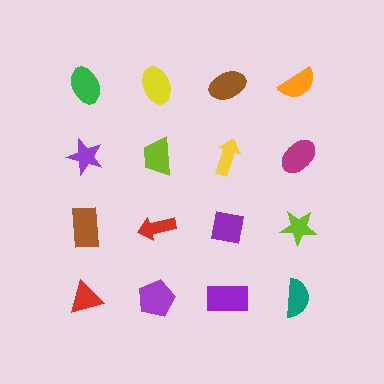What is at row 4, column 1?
A red triangle.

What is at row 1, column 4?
An orange semicircle.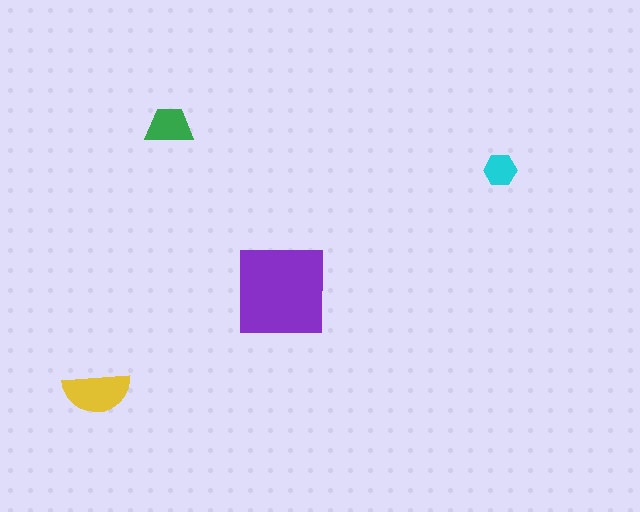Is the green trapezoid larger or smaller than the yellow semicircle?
Smaller.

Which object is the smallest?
The cyan hexagon.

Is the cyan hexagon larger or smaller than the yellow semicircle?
Smaller.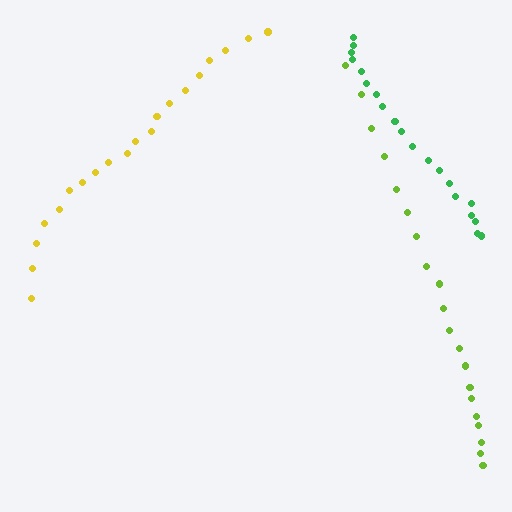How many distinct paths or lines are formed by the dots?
There are 3 distinct paths.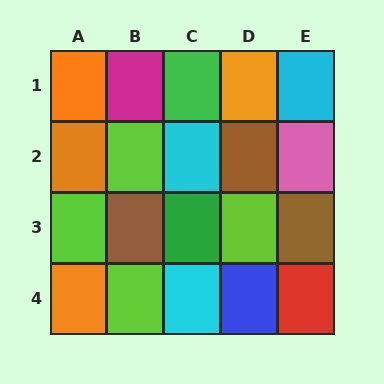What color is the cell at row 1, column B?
Magenta.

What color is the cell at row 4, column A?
Orange.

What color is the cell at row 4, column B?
Lime.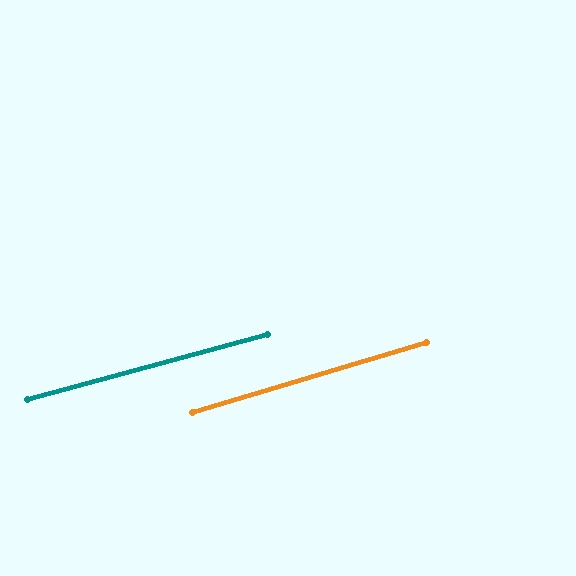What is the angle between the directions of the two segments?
Approximately 1 degree.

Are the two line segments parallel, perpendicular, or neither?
Parallel — their directions differ by only 1.5°.